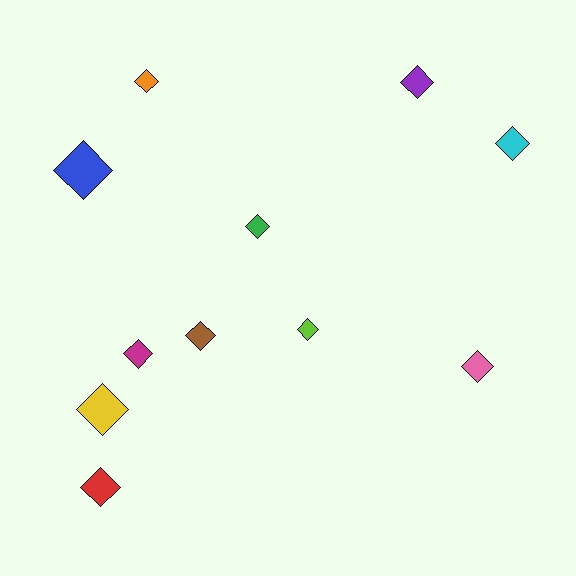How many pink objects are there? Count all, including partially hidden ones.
There is 1 pink object.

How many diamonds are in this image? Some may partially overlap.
There are 11 diamonds.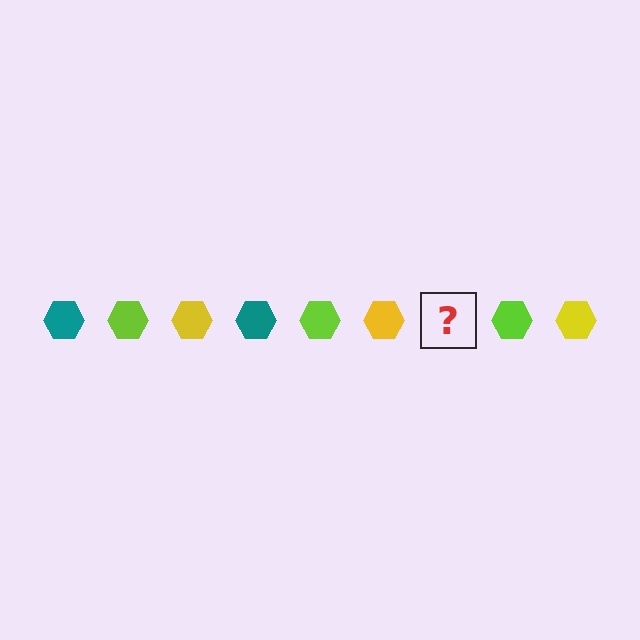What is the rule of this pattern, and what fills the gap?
The rule is that the pattern cycles through teal, lime, yellow hexagons. The gap should be filled with a teal hexagon.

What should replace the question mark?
The question mark should be replaced with a teal hexagon.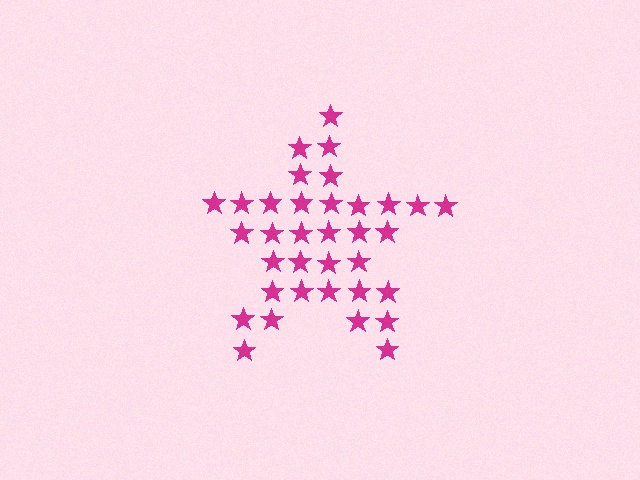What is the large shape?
The large shape is a star.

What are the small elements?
The small elements are stars.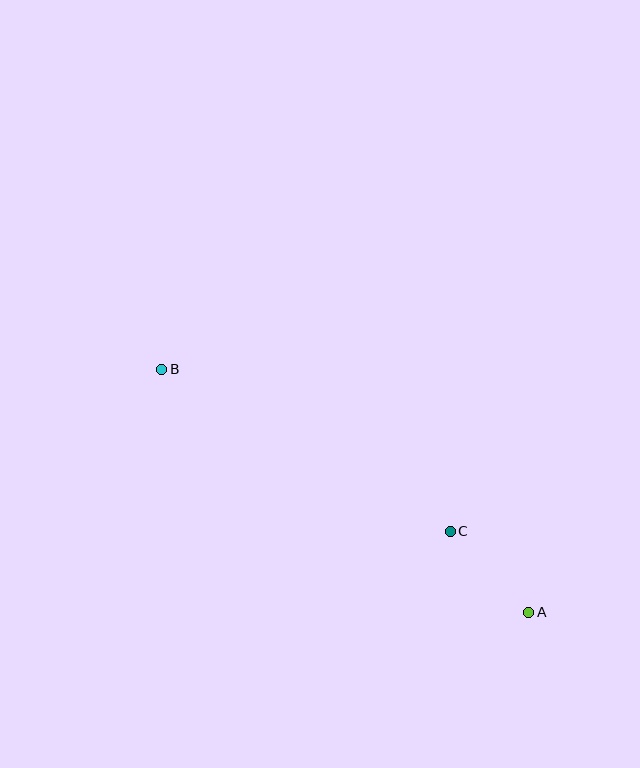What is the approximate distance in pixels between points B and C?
The distance between B and C is approximately 331 pixels.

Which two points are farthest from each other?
Points A and B are farthest from each other.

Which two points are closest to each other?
Points A and C are closest to each other.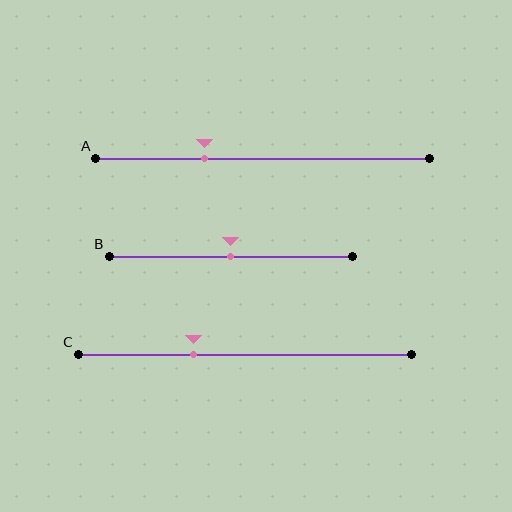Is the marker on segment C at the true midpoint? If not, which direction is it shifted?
No, the marker on segment C is shifted to the left by about 15% of the segment length.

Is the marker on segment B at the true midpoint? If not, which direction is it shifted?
Yes, the marker on segment B is at the true midpoint.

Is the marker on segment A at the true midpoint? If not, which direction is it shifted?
No, the marker on segment A is shifted to the left by about 18% of the segment length.